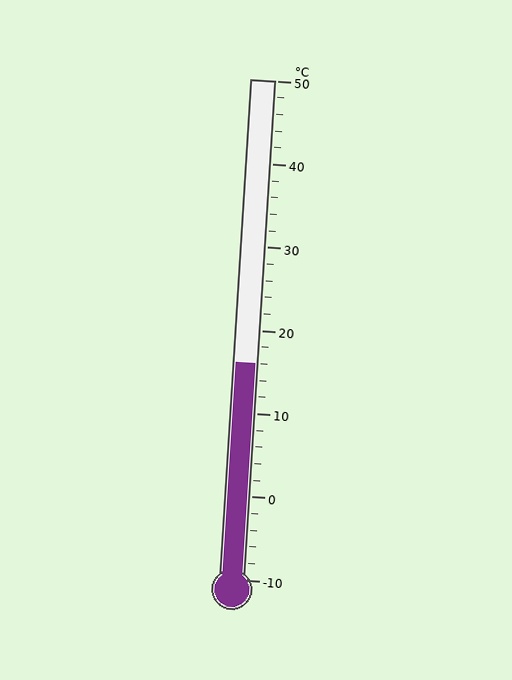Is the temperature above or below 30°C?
The temperature is below 30°C.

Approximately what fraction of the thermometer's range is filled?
The thermometer is filled to approximately 45% of its range.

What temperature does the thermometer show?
The thermometer shows approximately 16°C.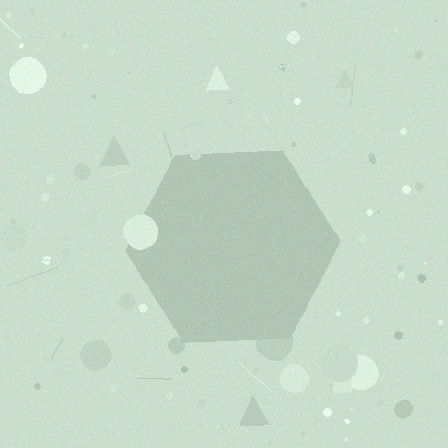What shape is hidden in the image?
A hexagon is hidden in the image.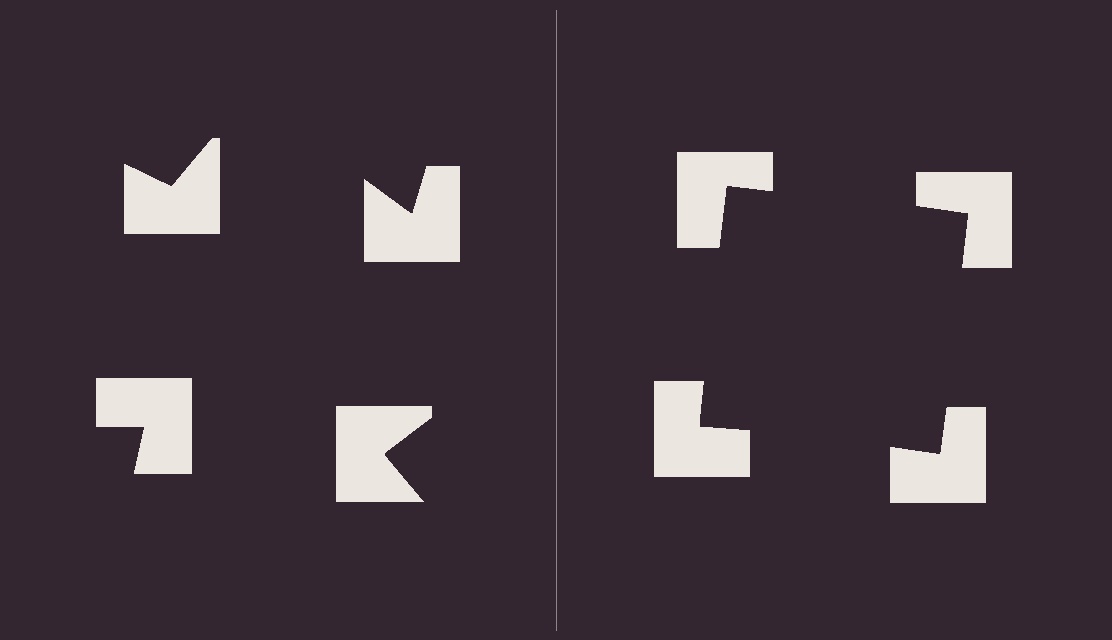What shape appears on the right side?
An illusory square.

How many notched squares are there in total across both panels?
8 — 4 on each side.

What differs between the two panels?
The notched squares are positioned identically on both sides; only the wedge orientations differ. On the right they align to a square; on the left they are misaligned.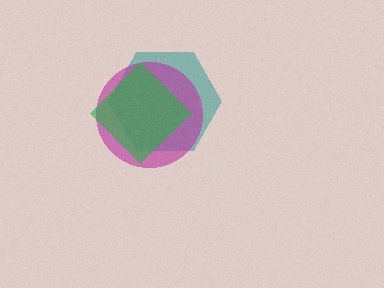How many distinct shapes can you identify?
There are 3 distinct shapes: a teal hexagon, a magenta circle, a green diamond.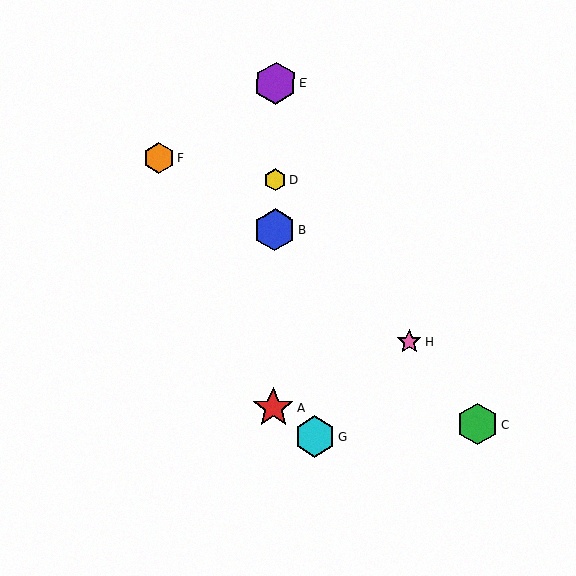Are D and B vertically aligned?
Yes, both are at x≈275.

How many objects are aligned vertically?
4 objects (A, B, D, E) are aligned vertically.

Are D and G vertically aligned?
No, D is at x≈275 and G is at x≈315.